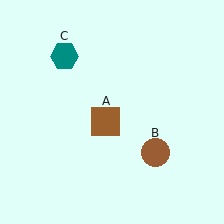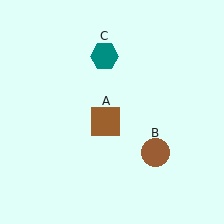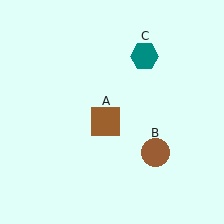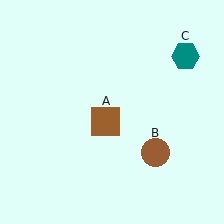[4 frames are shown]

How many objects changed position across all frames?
1 object changed position: teal hexagon (object C).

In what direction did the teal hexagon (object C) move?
The teal hexagon (object C) moved right.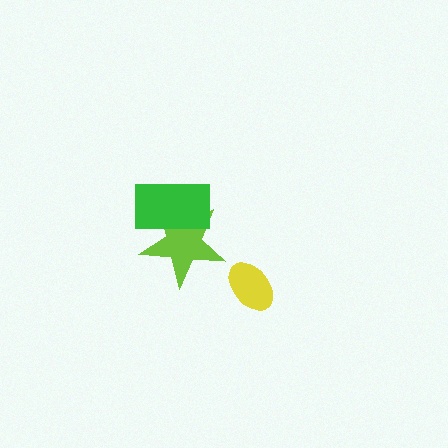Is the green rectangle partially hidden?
No, no other shape covers it.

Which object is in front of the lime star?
The green rectangle is in front of the lime star.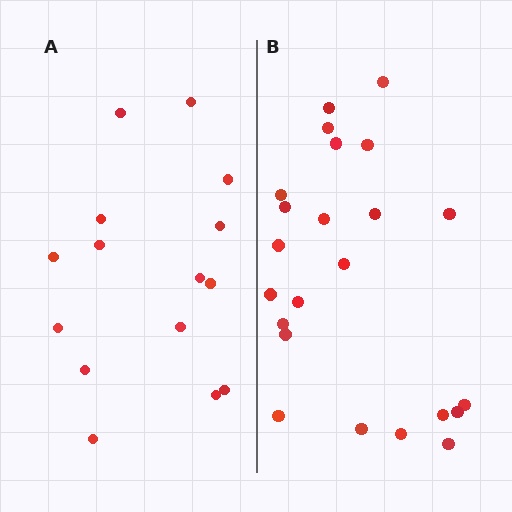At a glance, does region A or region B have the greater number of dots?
Region B (the right region) has more dots.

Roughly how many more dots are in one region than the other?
Region B has roughly 8 or so more dots than region A.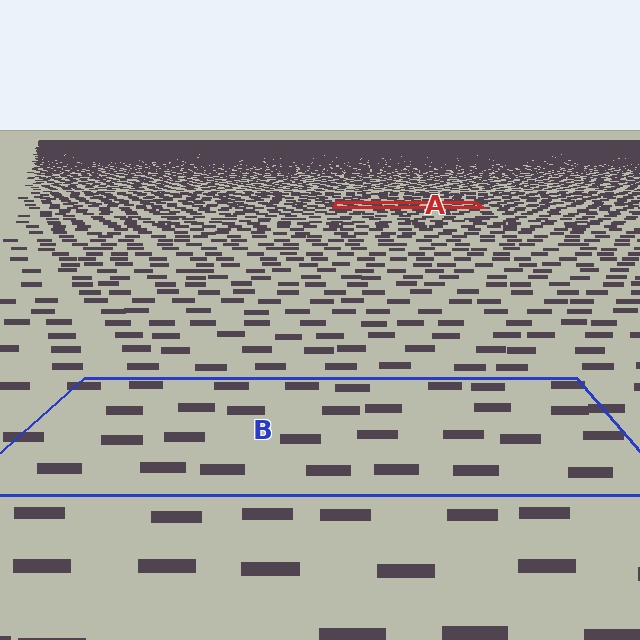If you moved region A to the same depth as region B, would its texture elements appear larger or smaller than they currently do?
They would appear larger. At a closer depth, the same texture elements are projected at a bigger on-screen size.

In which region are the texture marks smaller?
The texture marks are smaller in region A, because it is farther away.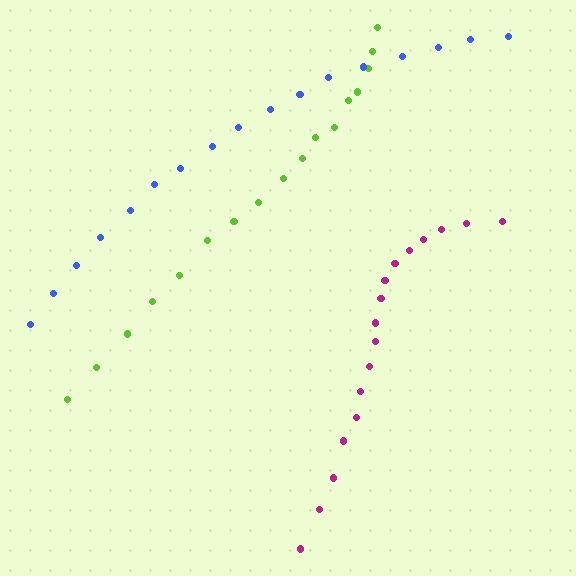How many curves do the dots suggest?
There are 3 distinct paths.